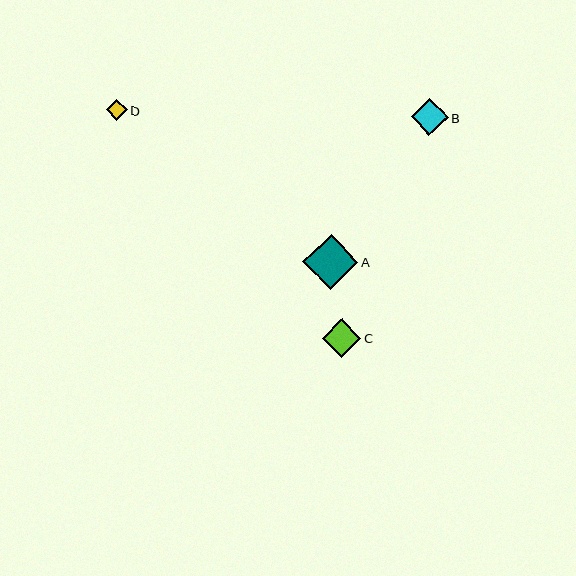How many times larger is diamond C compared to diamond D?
Diamond C is approximately 1.9 times the size of diamond D.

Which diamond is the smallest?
Diamond D is the smallest with a size of approximately 21 pixels.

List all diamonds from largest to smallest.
From largest to smallest: A, C, B, D.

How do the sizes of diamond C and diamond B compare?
Diamond C and diamond B are approximately the same size.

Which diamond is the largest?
Diamond A is the largest with a size of approximately 55 pixels.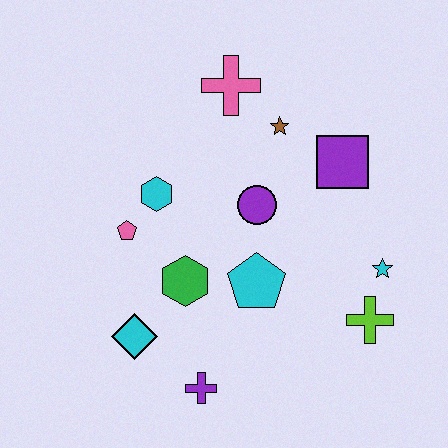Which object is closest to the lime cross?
The cyan star is closest to the lime cross.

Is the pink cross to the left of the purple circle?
Yes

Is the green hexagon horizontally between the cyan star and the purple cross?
No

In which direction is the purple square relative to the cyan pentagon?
The purple square is above the cyan pentagon.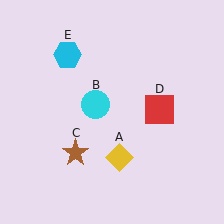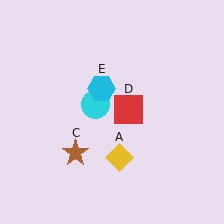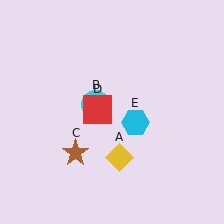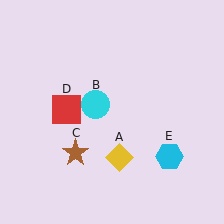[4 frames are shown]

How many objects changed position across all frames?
2 objects changed position: red square (object D), cyan hexagon (object E).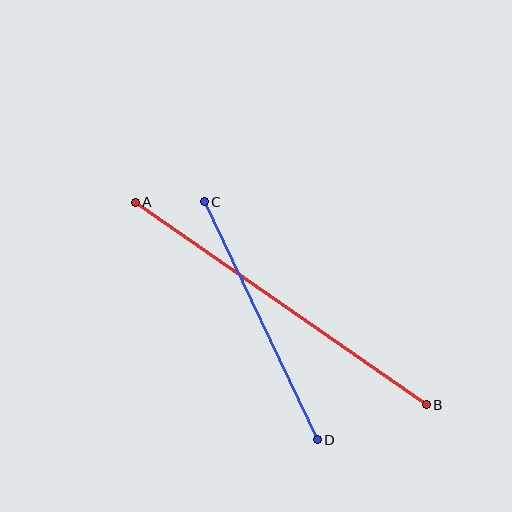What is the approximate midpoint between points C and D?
The midpoint is at approximately (261, 321) pixels.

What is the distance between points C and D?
The distance is approximately 264 pixels.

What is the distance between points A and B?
The distance is approximately 355 pixels.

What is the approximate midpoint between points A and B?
The midpoint is at approximately (281, 303) pixels.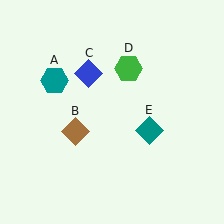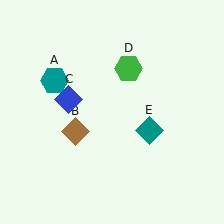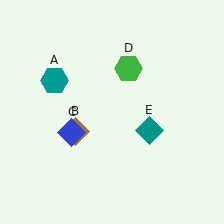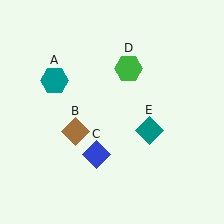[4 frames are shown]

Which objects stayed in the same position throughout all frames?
Teal hexagon (object A) and brown diamond (object B) and green hexagon (object D) and teal diamond (object E) remained stationary.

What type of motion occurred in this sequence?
The blue diamond (object C) rotated counterclockwise around the center of the scene.